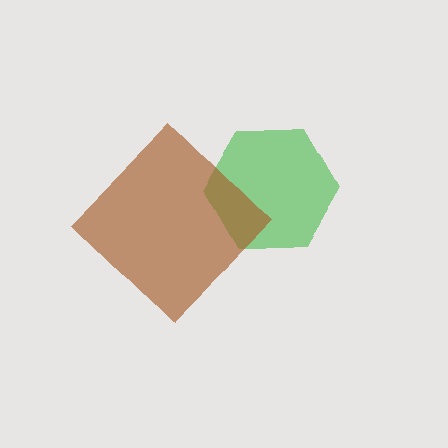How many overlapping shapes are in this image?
There are 2 overlapping shapes in the image.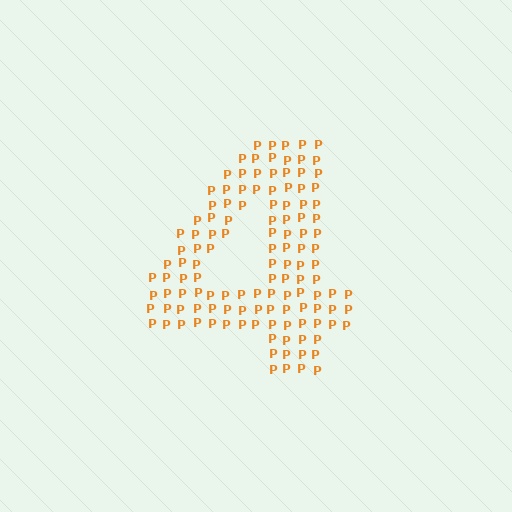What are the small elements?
The small elements are letter P's.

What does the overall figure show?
The overall figure shows the digit 4.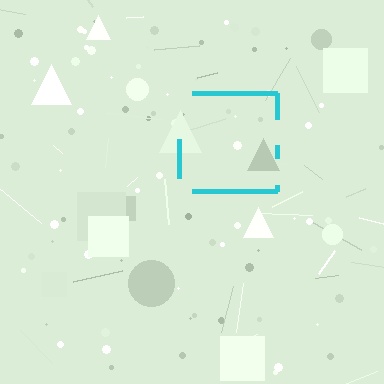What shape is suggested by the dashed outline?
The dashed outline suggests a square.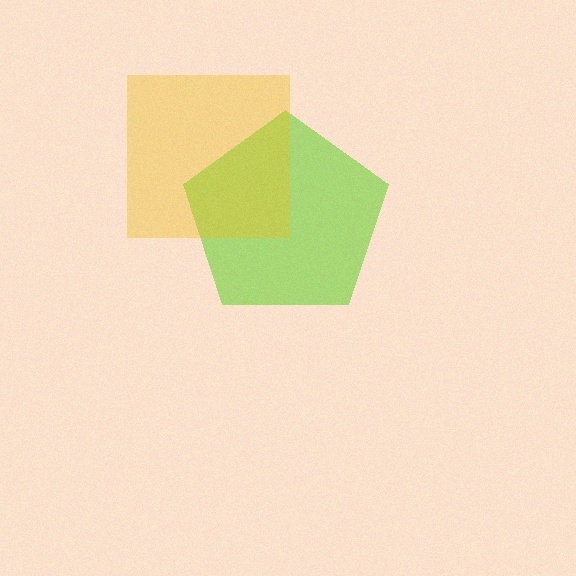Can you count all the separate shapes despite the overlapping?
Yes, there are 2 separate shapes.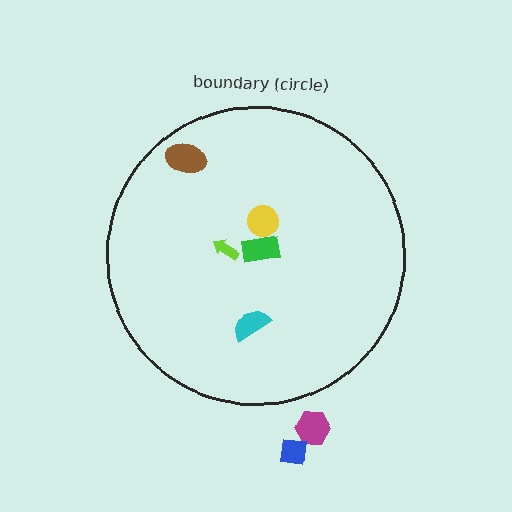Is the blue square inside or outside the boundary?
Outside.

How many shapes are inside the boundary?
5 inside, 2 outside.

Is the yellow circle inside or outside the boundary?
Inside.